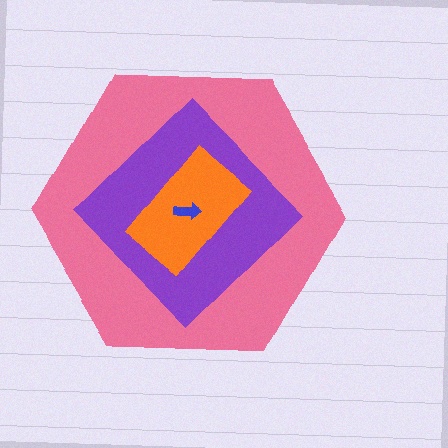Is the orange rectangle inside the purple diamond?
Yes.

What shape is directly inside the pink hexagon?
The purple diamond.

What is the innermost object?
The blue arrow.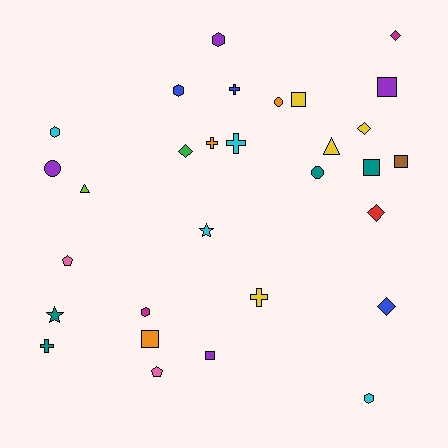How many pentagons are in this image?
There are 2 pentagons.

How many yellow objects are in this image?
There are 4 yellow objects.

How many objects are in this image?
There are 30 objects.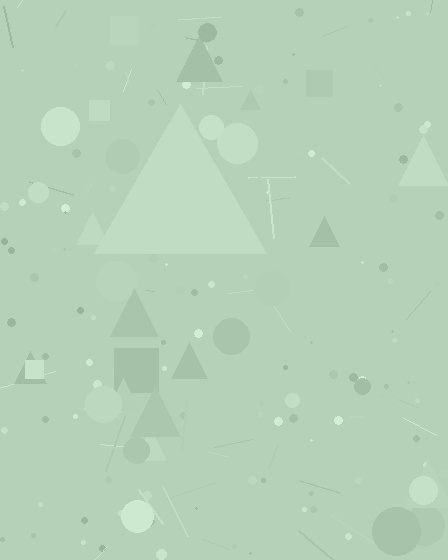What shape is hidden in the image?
A triangle is hidden in the image.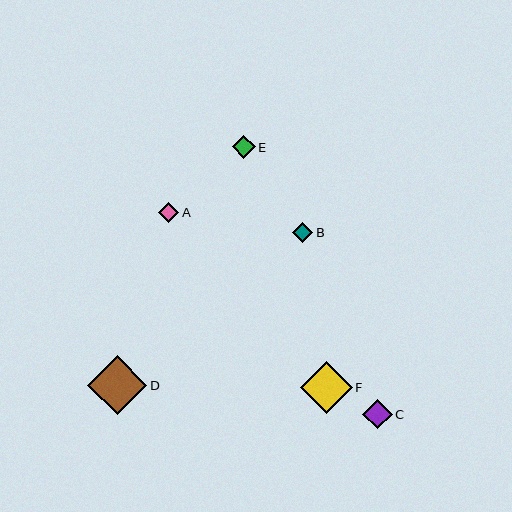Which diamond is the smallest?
Diamond B is the smallest with a size of approximately 20 pixels.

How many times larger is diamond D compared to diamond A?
Diamond D is approximately 2.9 times the size of diamond A.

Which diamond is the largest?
Diamond D is the largest with a size of approximately 60 pixels.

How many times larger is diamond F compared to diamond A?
Diamond F is approximately 2.6 times the size of diamond A.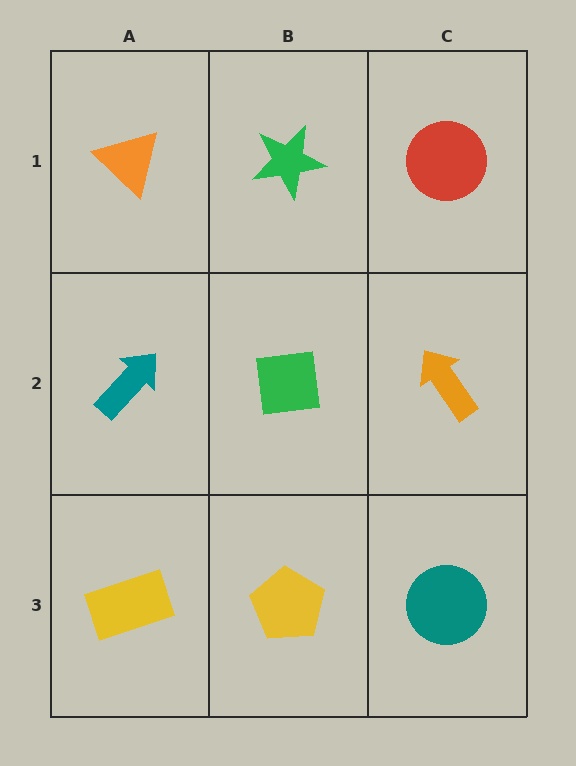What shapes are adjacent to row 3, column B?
A green square (row 2, column B), a yellow rectangle (row 3, column A), a teal circle (row 3, column C).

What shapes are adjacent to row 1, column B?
A green square (row 2, column B), an orange triangle (row 1, column A), a red circle (row 1, column C).